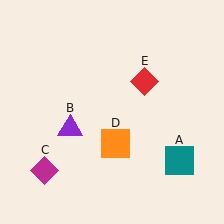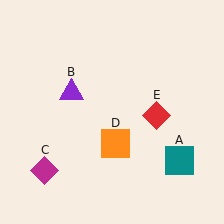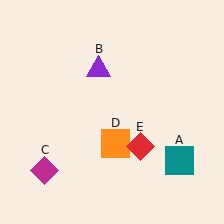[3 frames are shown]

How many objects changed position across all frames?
2 objects changed position: purple triangle (object B), red diamond (object E).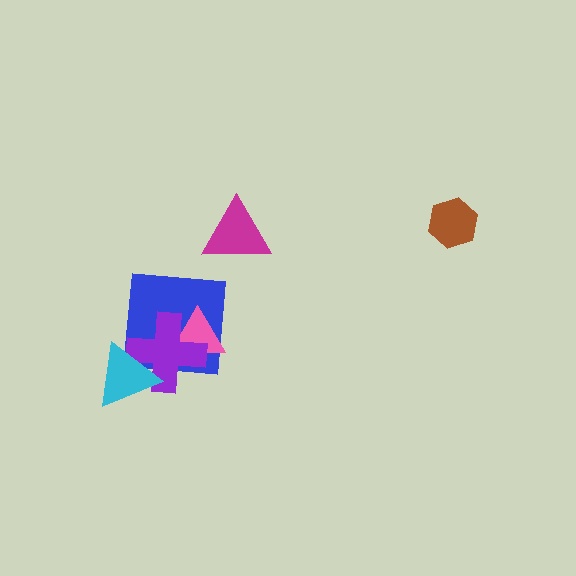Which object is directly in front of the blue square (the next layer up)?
The pink triangle is directly in front of the blue square.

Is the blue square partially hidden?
Yes, it is partially covered by another shape.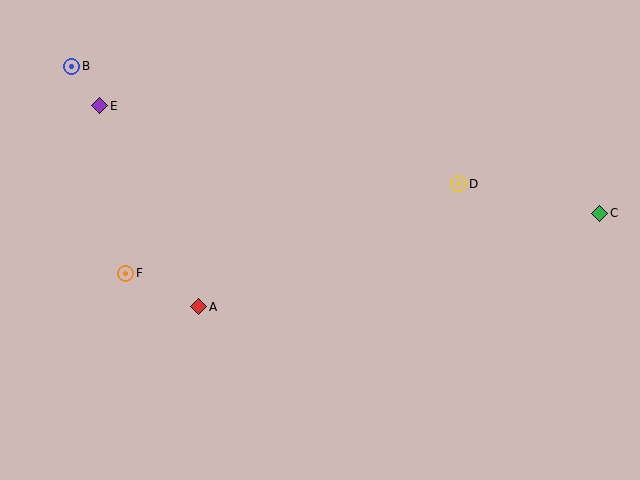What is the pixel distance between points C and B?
The distance between C and B is 548 pixels.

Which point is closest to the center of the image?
Point A at (199, 307) is closest to the center.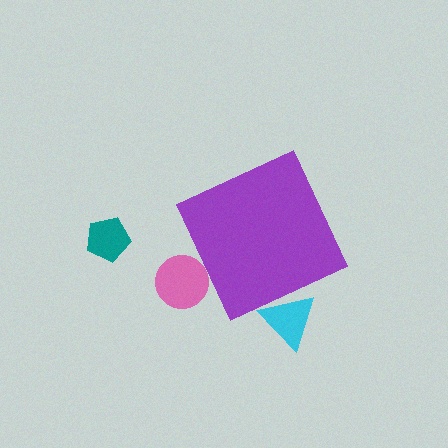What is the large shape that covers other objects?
A purple diamond.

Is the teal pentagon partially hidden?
No, the teal pentagon is fully visible.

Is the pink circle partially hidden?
Yes, the pink circle is partially hidden behind the purple diamond.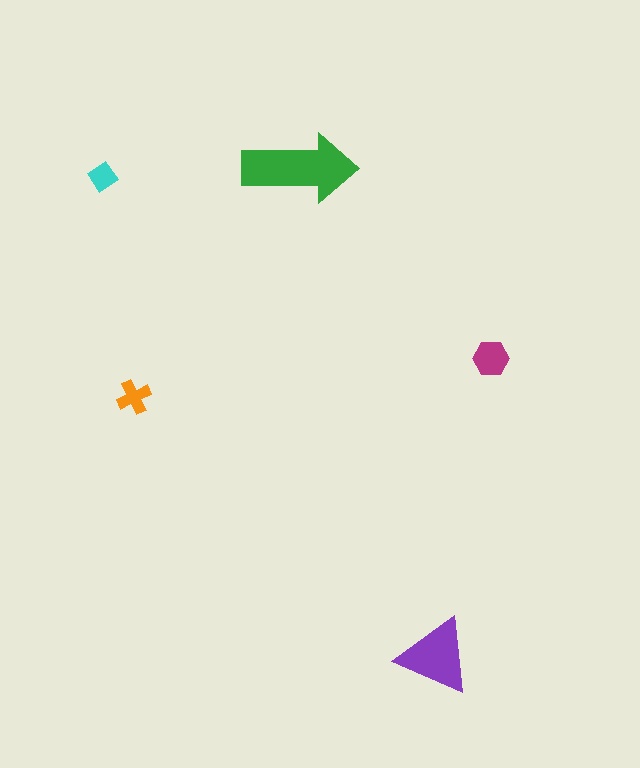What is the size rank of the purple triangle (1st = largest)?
2nd.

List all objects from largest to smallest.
The green arrow, the purple triangle, the magenta hexagon, the orange cross, the cyan diamond.